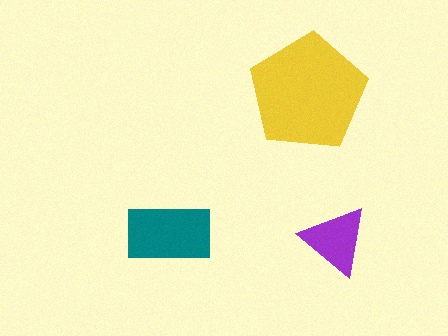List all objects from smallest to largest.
The purple triangle, the teal rectangle, the yellow pentagon.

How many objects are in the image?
There are 3 objects in the image.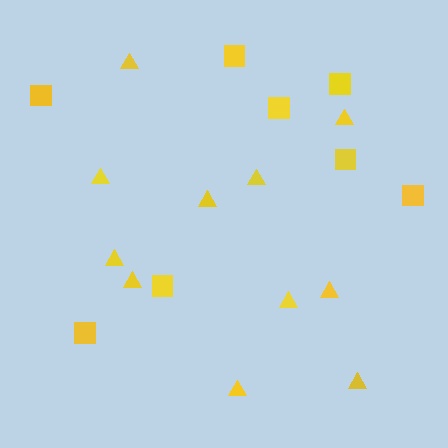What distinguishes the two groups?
There are 2 groups: one group of triangles (11) and one group of squares (8).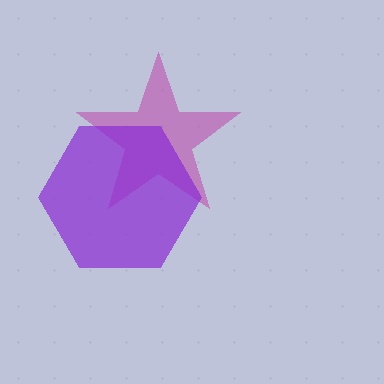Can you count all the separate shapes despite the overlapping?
Yes, there are 2 separate shapes.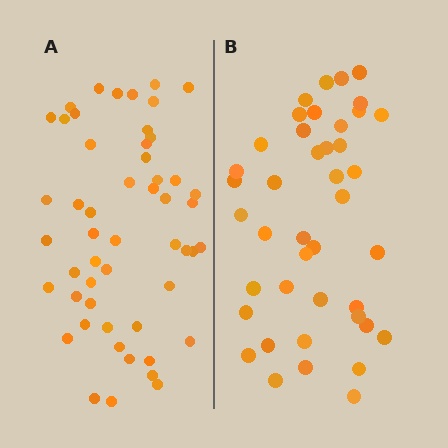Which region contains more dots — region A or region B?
Region A (the left region) has more dots.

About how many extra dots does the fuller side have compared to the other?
Region A has roughly 10 or so more dots than region B.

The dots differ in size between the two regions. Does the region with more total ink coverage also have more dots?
No. Region B has more total ink coverage because its dots are larger, but region A actually contains more individual dots. Total area can be misleading — the number of items is what matters here.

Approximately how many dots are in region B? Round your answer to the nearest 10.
About 40 dots. (The exact count is 42, which rounds to 40.)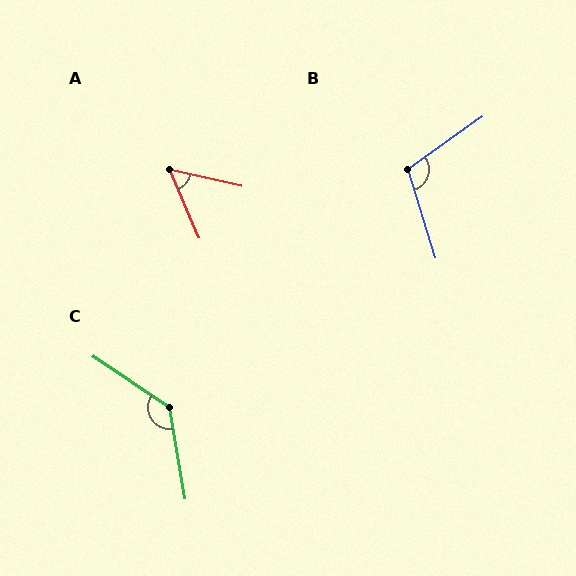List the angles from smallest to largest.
A (54°), B (108°), C (134°).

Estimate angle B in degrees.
Approximately 108 degrees.